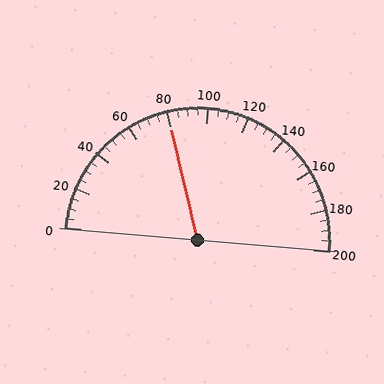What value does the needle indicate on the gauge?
The needle indicates approximately 80.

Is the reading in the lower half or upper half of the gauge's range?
The reading is in the lower half of the range (0 to 200).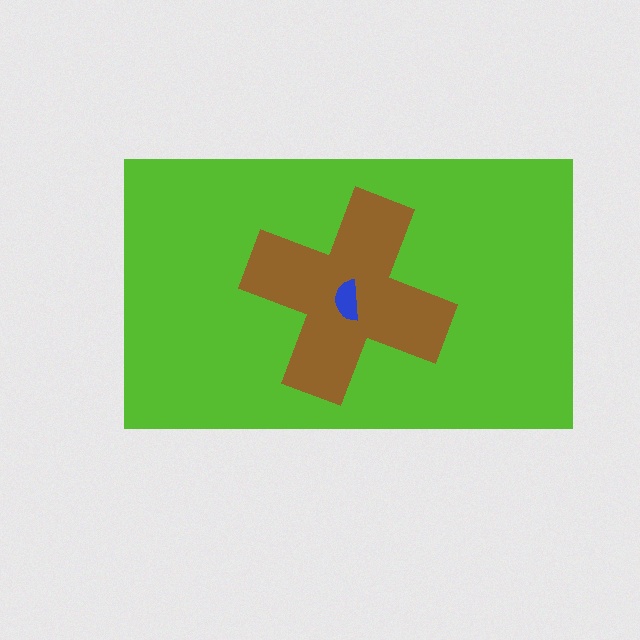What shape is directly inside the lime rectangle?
The brown cross.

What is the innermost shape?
The blue semicircle.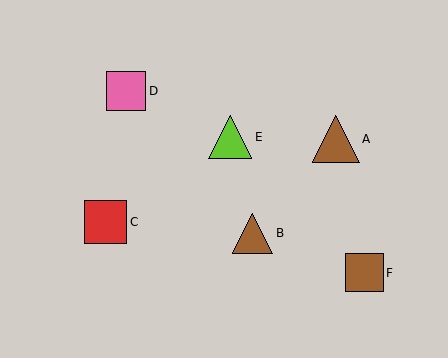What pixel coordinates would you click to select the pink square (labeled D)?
Click at (126, 91) to select the pink square D.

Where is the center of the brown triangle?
The center of the brown triangle is at (252, 233).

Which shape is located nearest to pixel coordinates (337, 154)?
The brown triangle (labeled A) at (336, 139) is nearest to that location.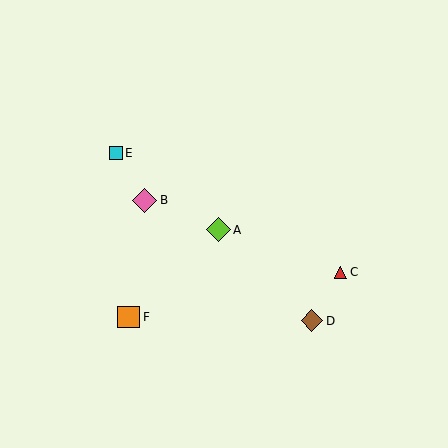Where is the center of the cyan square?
The center of the cyan square is at (116, 153).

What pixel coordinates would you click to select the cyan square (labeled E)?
Click at (116, 153) to select the cyan square E.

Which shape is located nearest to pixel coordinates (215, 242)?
The lime diamond (labeled A) at (218, 230) is nearest to that location.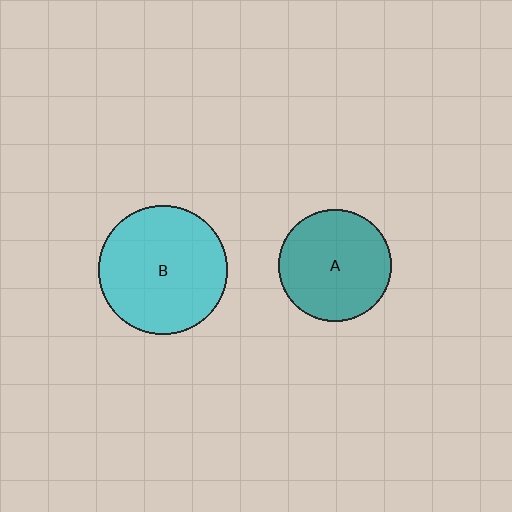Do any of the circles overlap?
No, none of the circles overlap.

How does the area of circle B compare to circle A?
Approximately 1.3 times.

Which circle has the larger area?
Circle B (cyan).